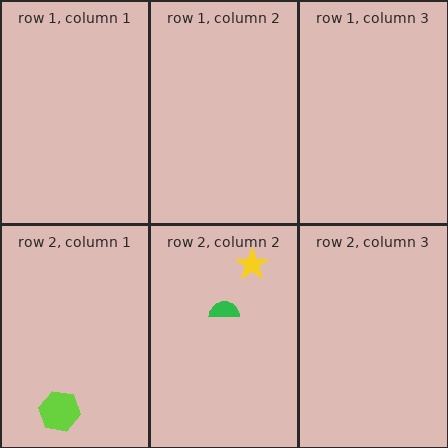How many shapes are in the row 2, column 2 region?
2.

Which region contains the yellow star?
The row 2, column 2 region.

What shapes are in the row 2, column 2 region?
The green semicircle, the yellow star.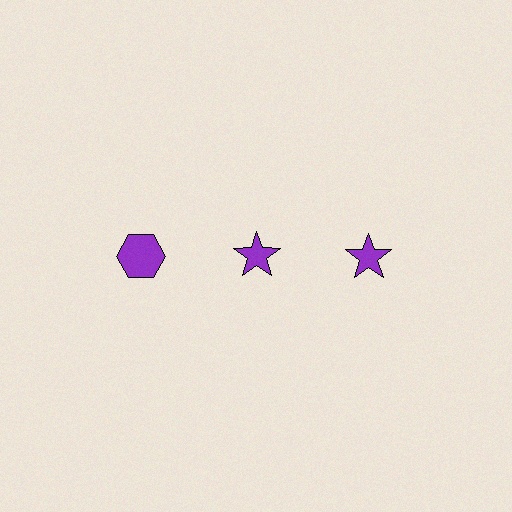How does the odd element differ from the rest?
It has a different shape: hexagon instead of star.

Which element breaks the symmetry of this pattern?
The purple hexagon in the top row, leftmost column breaks the symmetry. All other shapes are purple stars.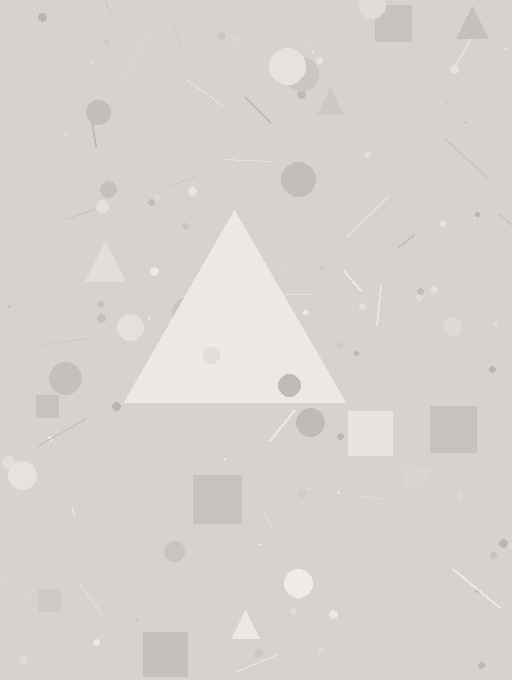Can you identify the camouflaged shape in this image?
The camouflaged shape is a triangle.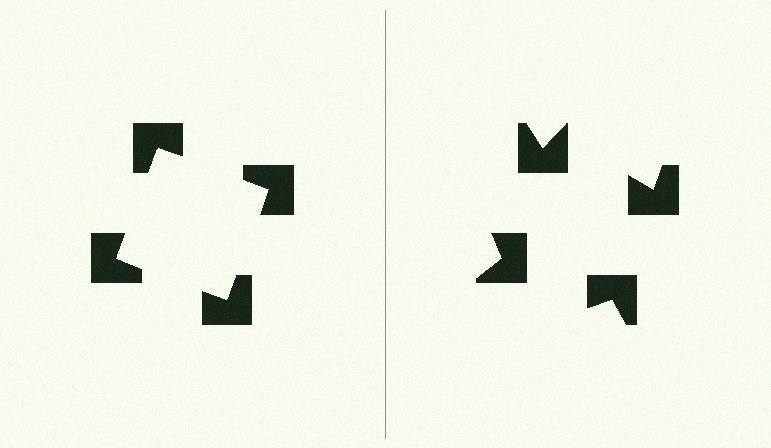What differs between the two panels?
The notched squares are positioned identically on both sides; only the wedge orientations differ. On the left they align to a square; on the right they are misaligned.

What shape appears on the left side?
An illusory square.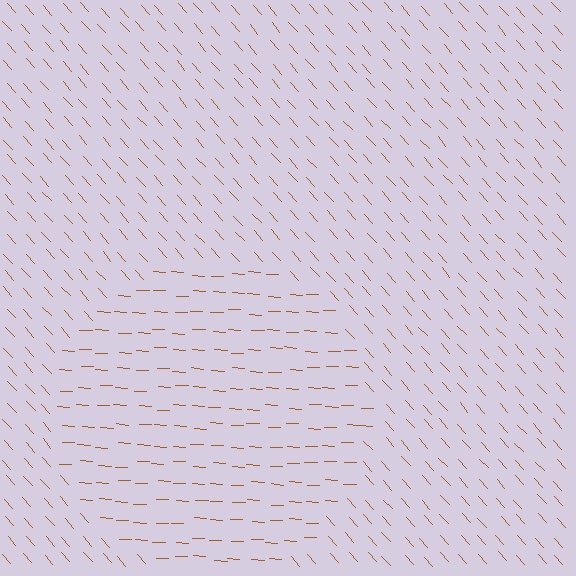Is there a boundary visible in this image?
Yes, there is a texture boundary formed by a change in line orientation.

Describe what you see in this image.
The image is filled with small brown line segments. A circle region in the image has lines oriented differently from the surrounding lines, creating a visible texture boundary.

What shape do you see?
I see a circle.